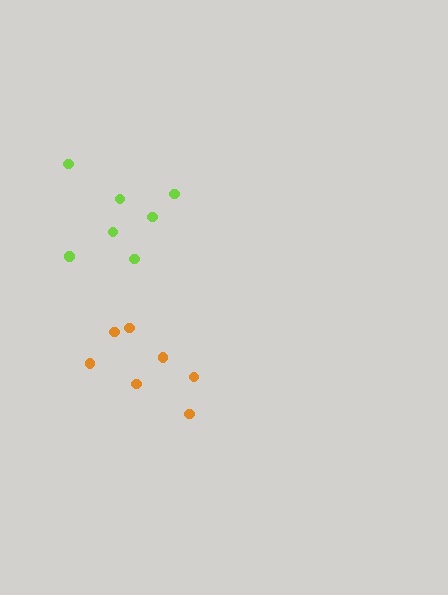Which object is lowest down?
The orange cluster is bottommost.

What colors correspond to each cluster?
The clusters are colored: lime, orange.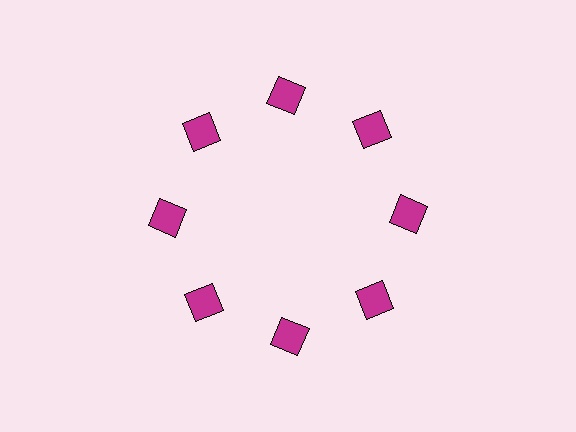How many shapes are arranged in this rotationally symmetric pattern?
There are 8 shapes, arranged in 8 groups of 1.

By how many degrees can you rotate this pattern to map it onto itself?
The pattern maps onto itself every 45 degrees of rotation.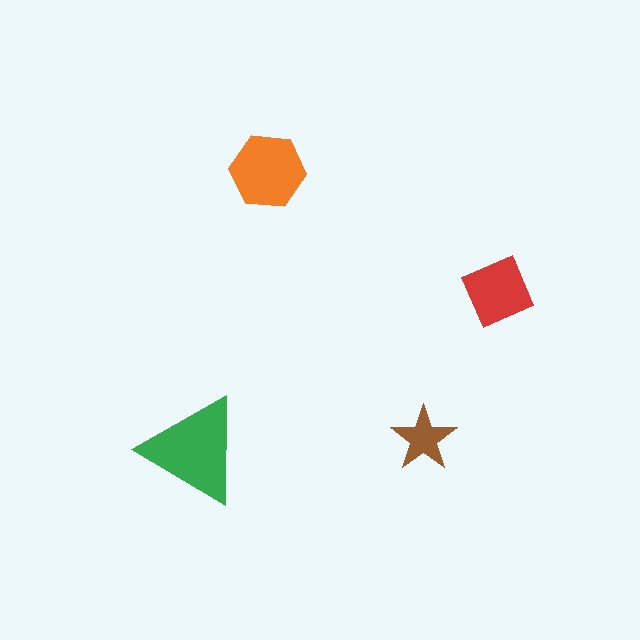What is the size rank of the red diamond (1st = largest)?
3rd.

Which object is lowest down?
The green triangle is bottommost.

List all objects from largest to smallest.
The green triangle, the orange hexagon, the red diamond, the brown star.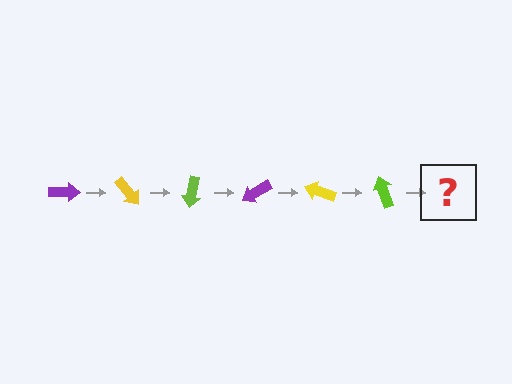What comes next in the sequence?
The next element should be a purple arrow, rotated 300 degrees from the start.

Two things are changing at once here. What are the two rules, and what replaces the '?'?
The two rules are that it rotates 50 degrees each step and the color cycles through purple, yellow, and lime. The '?' should be a purple arrow, rotated 300 degrees from the start.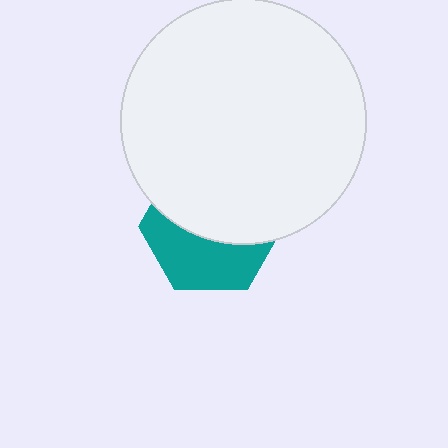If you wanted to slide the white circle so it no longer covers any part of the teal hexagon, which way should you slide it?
Slide it up — that is the most direct way to separate the two shapes.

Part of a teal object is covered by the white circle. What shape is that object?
It is a hexagon.